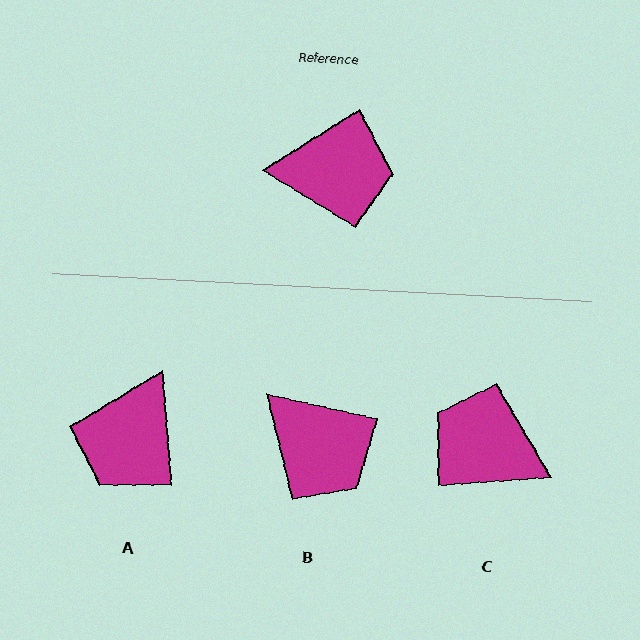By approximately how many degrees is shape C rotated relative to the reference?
Approximately 152 degrees counter-clockwise.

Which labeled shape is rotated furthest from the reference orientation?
C, about 152 degrees away.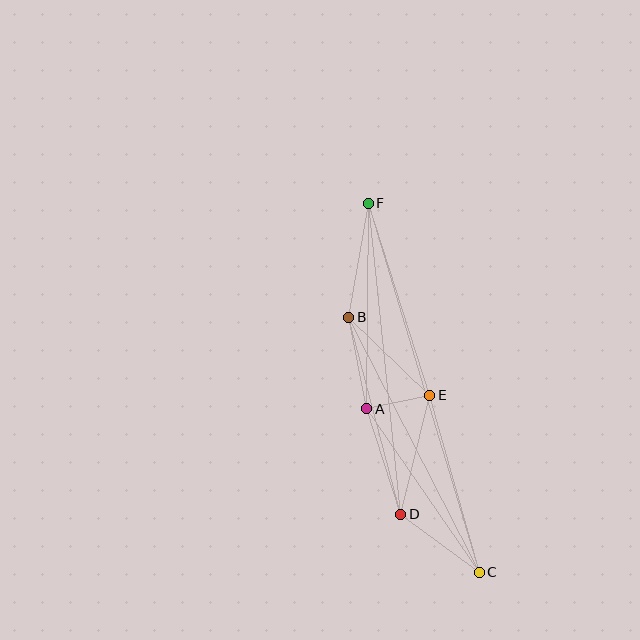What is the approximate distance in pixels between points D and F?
The distance between D and F is approximately 312 pixels.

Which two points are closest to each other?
Points A and E are closest to each other.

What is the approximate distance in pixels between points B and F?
The distance between B and F is approximately 115 pixels.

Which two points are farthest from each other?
Points C and F are farthest from each other.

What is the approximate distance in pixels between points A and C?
The distance between A and C is approximately 199 pixels.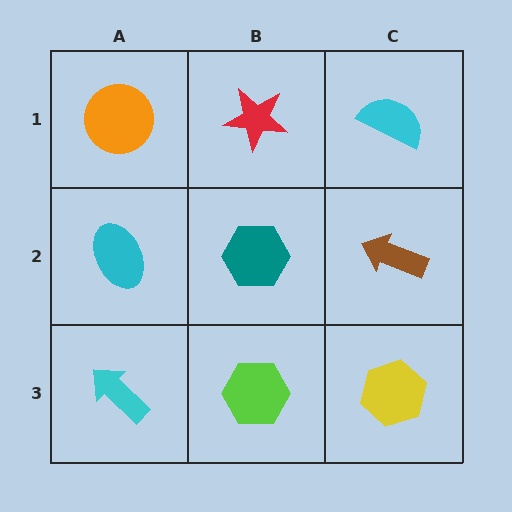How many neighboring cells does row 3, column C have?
2.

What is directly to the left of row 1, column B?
An orange circle.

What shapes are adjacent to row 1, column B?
A teal hexagon (row 2, column B), an orange circle (row 1, column A), a cyan semicircle (row 1, column C).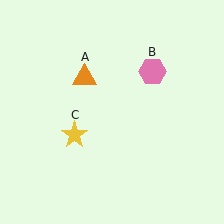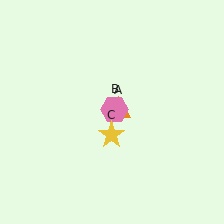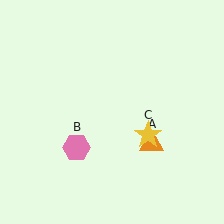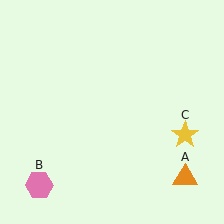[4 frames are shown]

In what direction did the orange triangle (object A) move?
The orange triangle (object A) moved down and to the right.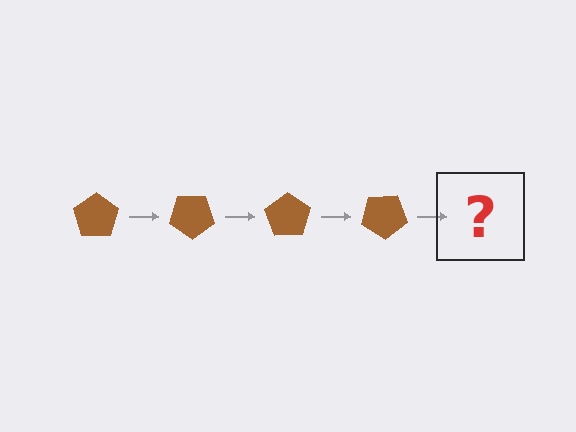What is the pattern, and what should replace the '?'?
The pattern is that the pentagon rotates 35 degrees each step. The '?' should be a brown pentagon rotated 140 degrees.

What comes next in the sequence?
The next element should be a brown pentagon rotated 140 degrees.